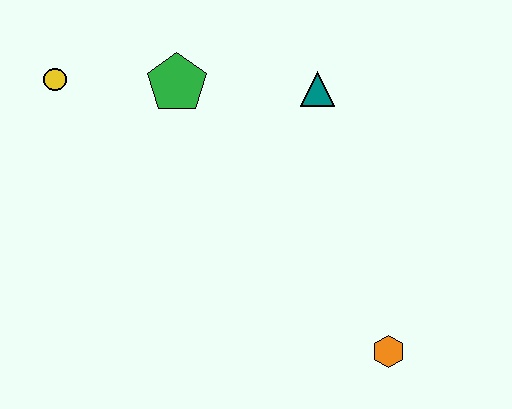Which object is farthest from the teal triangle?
The orange hexagon is farthest from the teal triangle.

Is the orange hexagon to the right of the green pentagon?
Yes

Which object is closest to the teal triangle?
The green pentagon is closest to the teal triangle.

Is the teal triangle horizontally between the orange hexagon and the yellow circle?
Yes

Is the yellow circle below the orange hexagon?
No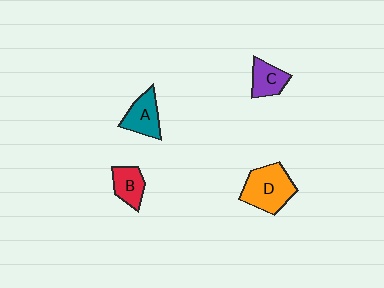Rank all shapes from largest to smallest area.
From largest to smallest: D (orange), A (teal), C (purple), B (red).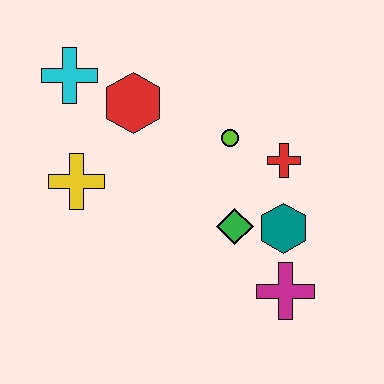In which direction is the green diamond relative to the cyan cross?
The green diamond is to the right of the cyan cross.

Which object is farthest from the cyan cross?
The magenta cross is farthest from the cyan cross.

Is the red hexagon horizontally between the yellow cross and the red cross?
Yes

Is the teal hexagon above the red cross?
No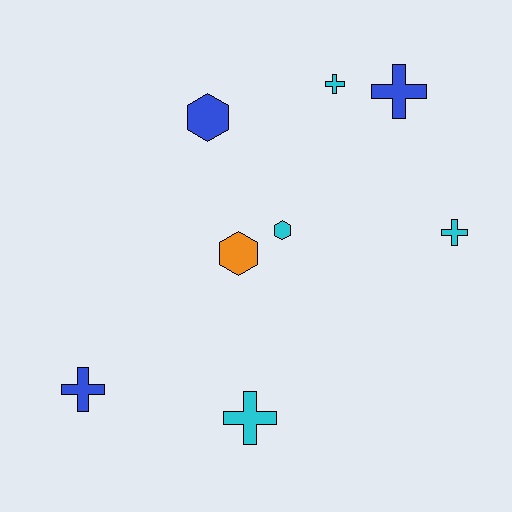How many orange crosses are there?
There are no orange crosses.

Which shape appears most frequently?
Cross, with 5 objects.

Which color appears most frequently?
Cyan, with 4 objects.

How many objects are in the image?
There are 8 objects.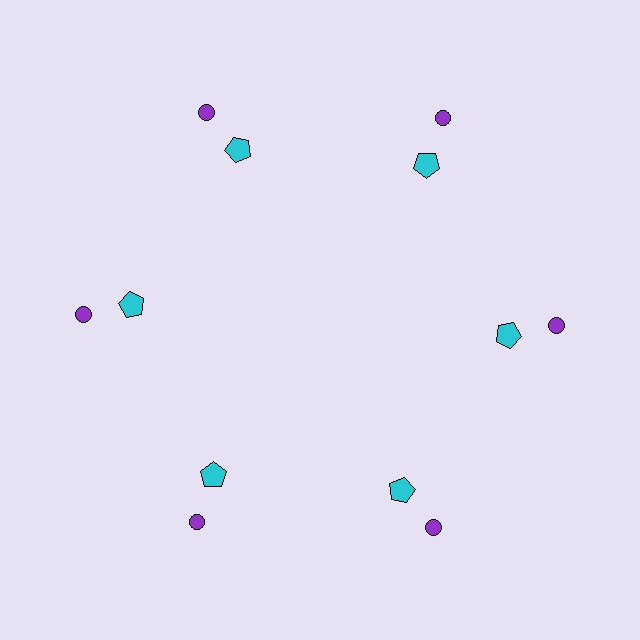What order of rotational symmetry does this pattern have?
This pattern has 6-fold rotational symmetry.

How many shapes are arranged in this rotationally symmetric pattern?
There are 12 shapes, arranged in 6 groups of 2.